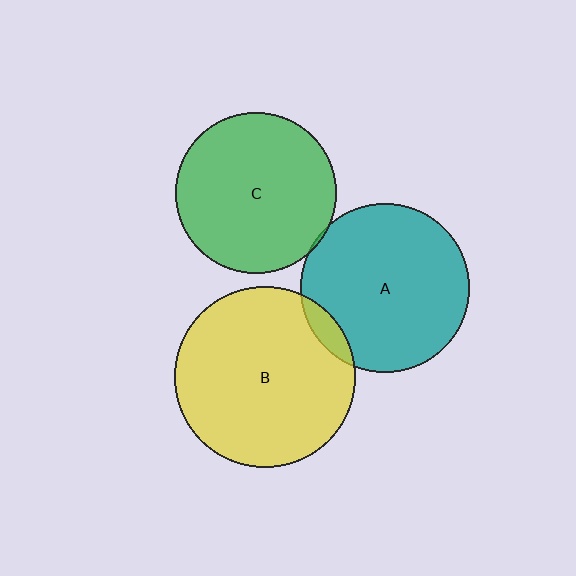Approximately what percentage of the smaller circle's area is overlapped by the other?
Approximately 5%.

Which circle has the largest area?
Circle B (yellow).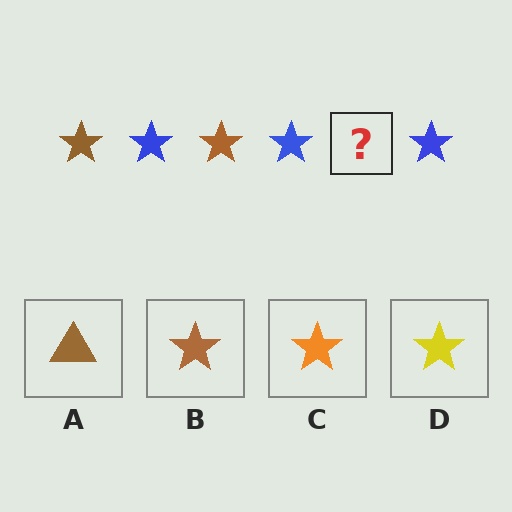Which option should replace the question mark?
Option B.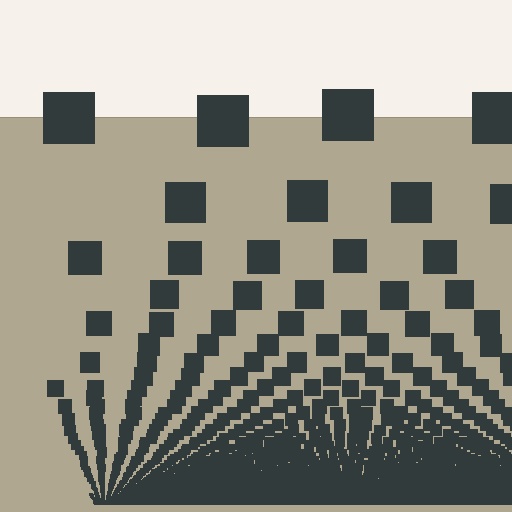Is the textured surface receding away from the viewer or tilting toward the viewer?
The surface appears to tilt toward the viewer. Texture elements get larger and sparser toward the top.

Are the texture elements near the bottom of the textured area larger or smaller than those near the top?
Smaller. The gradient is inverted — elements near the bottom are smaller and denser.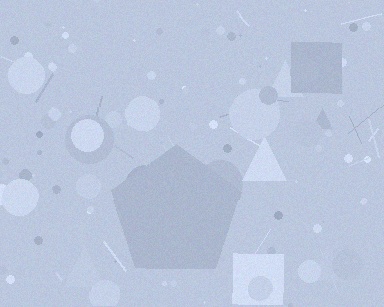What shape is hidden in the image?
A pentagon is hidden in the image.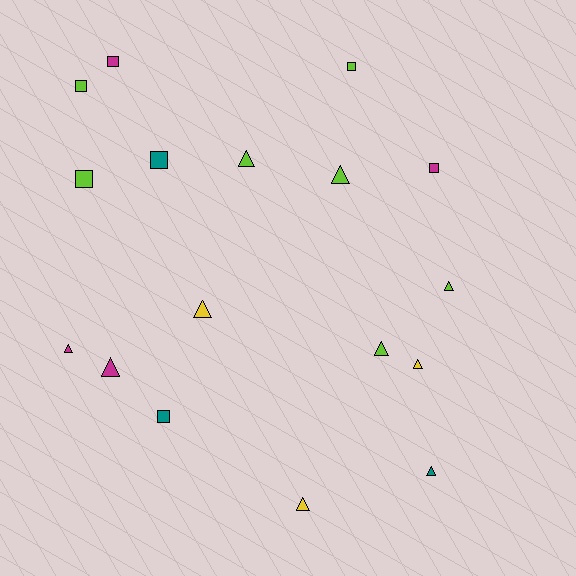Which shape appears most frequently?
Triangle, with 10 objects.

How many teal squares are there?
There are 2 teal squares.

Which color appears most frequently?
Lime, with 7 objects.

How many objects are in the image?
There are 17 objects.